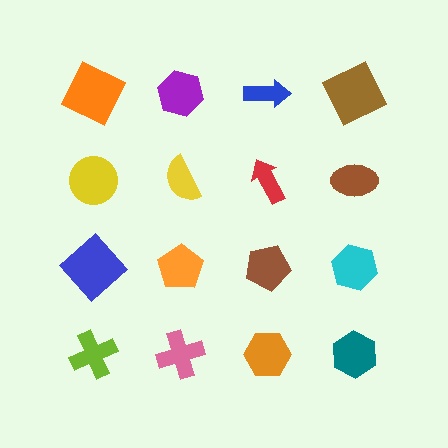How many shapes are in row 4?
4 shapes.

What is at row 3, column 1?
A blue diamond.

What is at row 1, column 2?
A purple hexagon.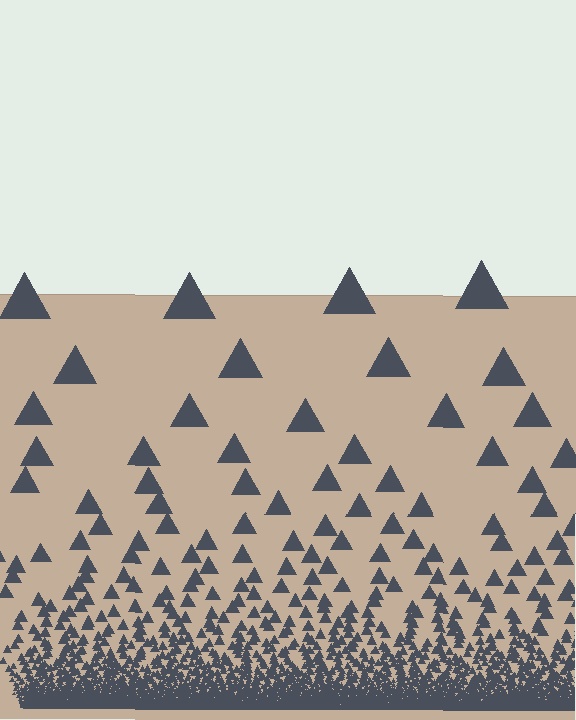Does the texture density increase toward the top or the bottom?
Density increases toward the bottom.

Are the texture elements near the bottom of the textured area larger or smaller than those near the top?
Smaller. The gradient is inverted — elements near the bottom are smaller and denser.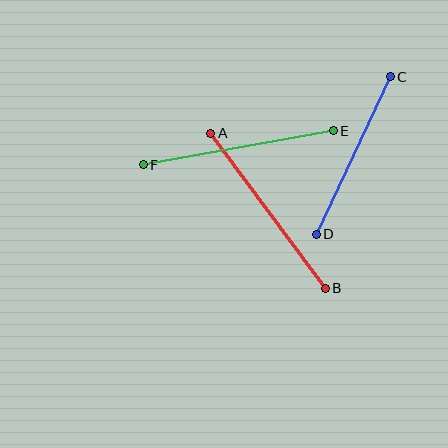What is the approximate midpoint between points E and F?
The midpoint is at approximately (238, 148) pixels.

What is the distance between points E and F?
The distance is approximately 193 pixels.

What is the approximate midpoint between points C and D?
The midpoint is at approximately (353, 155) pixels.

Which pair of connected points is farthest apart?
Points E and F are farthest apart.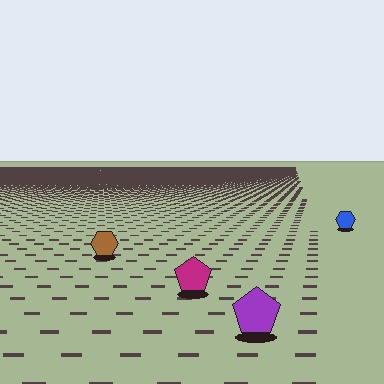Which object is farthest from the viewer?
The blue hexagon is farthest from the viewer. It appears smaller and the ground texture around it is denser.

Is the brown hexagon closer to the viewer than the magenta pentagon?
No. The magenta pentagon is closer — you can tell from the texture gradient: the ground texture is coarser near it.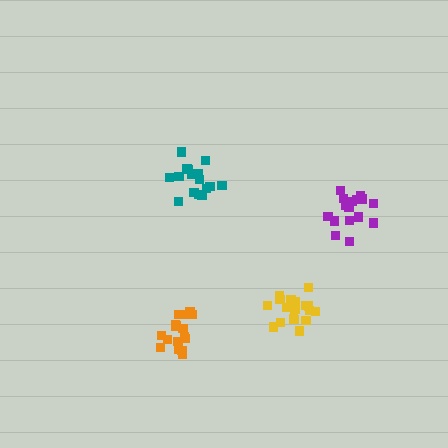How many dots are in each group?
Group 1: 16 dots, Group 2: 18 dots, Group 3: 17 dots, Group 4: 16 dots (67 total).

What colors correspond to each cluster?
The clusters are colored: teal, yellow, purple, orange.